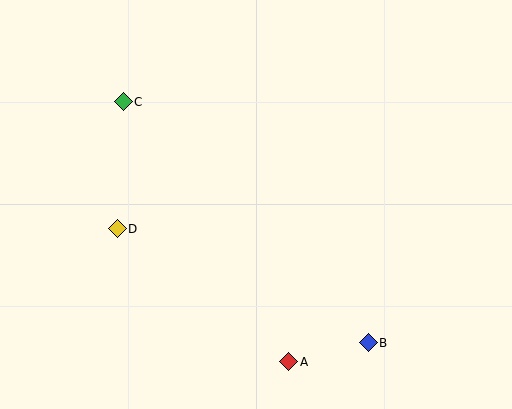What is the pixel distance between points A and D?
The distance between A and D is 217 pixels.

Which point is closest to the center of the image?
Point D at (117, 229) is closest to the center.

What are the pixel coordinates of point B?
Point B is at (368, 343).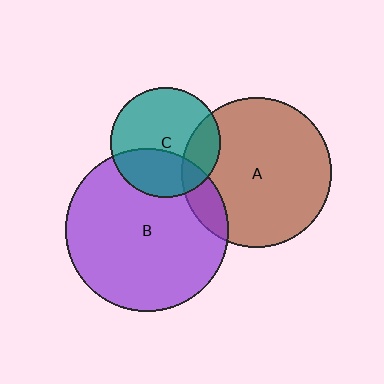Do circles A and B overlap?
Yes.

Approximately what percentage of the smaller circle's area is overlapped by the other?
Approximately 10%.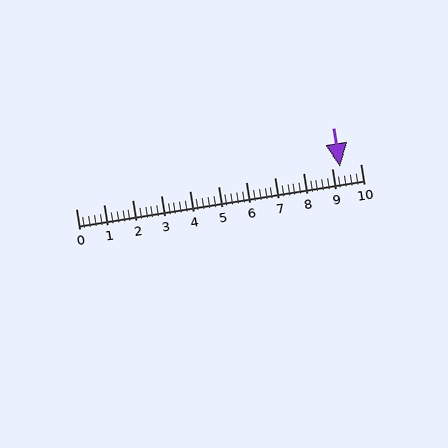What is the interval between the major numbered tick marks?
The major tick marks are spaced 1 units apart.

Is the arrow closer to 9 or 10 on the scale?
The arrow is closer to 9.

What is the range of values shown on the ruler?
The ruler shows values from 0 to 10.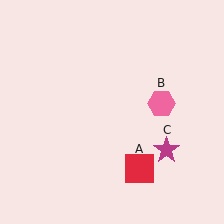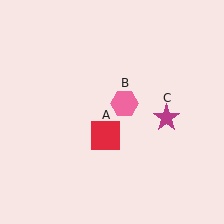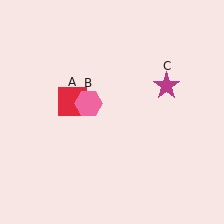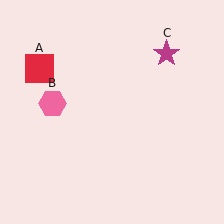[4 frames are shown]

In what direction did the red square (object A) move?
The red square (object A) moved up and to the left.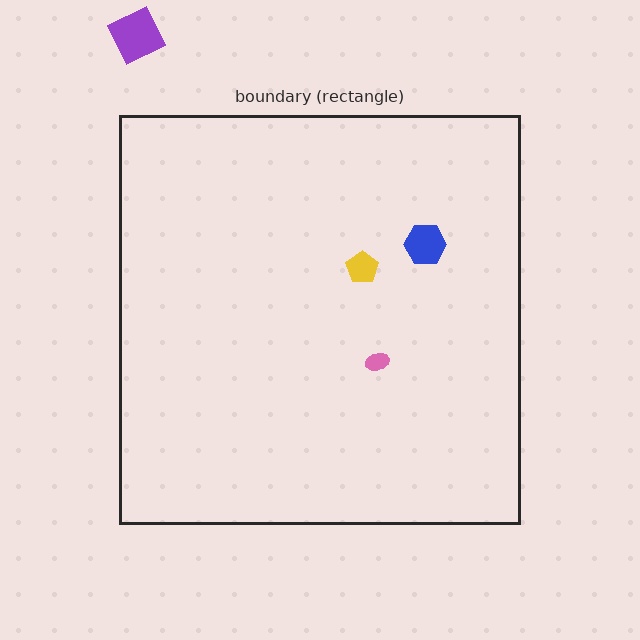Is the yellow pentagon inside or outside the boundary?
Inside.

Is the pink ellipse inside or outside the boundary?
Inside.